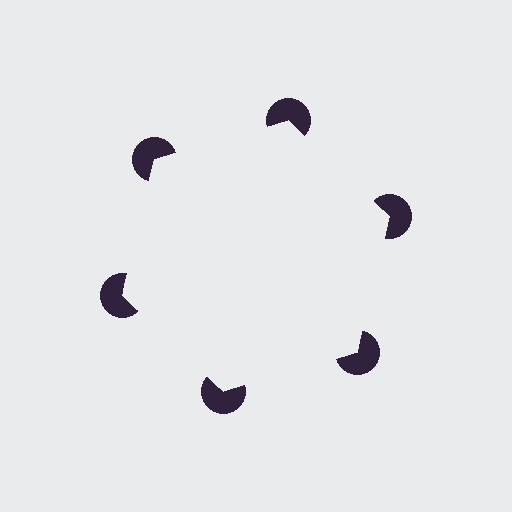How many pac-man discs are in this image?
There are 6 — one at each vertex of the illusory hexagon.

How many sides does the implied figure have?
6 sides.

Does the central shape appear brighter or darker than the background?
It typically appears slightly brighter than the background, even though no actual brightness change is drawn.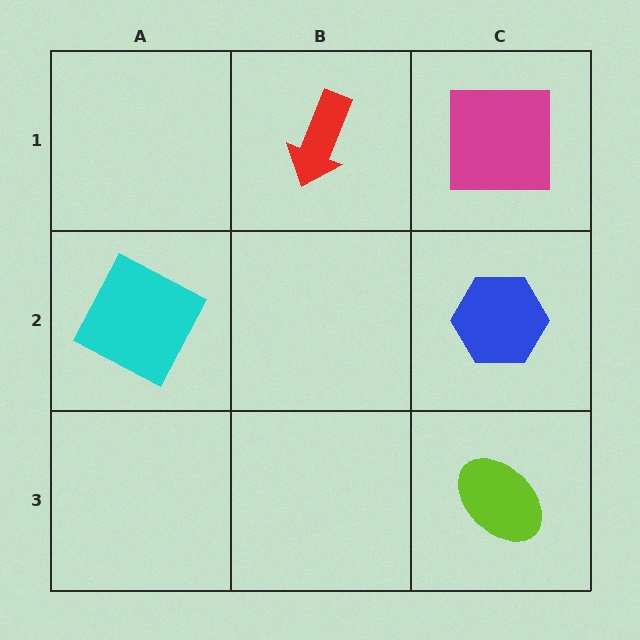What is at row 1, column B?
A red arrow.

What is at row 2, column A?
A cyan square.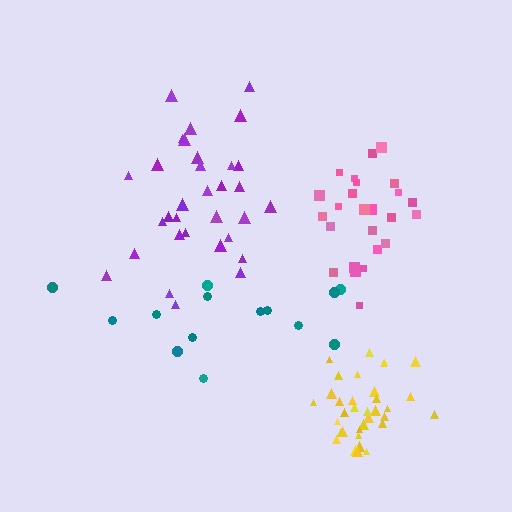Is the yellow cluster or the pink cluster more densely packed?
Yellow.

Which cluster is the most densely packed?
Yellow.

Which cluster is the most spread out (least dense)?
Teal.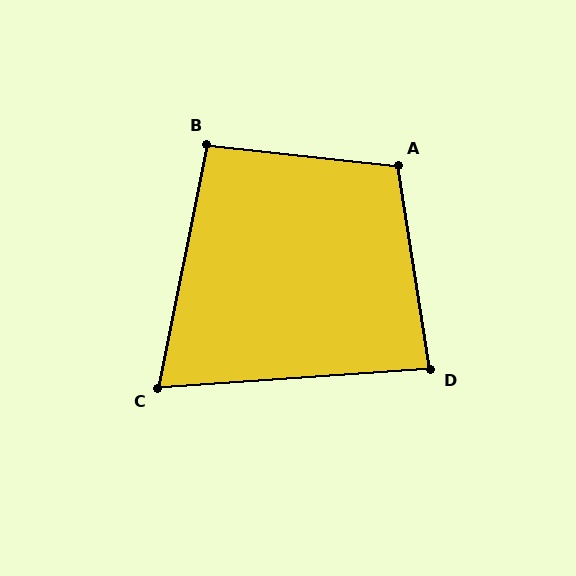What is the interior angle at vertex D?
Approximately 85 degrees (acute).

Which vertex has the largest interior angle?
A, at approximately 105 degrees.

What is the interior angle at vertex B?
Approximately 95 degrees (obtuse).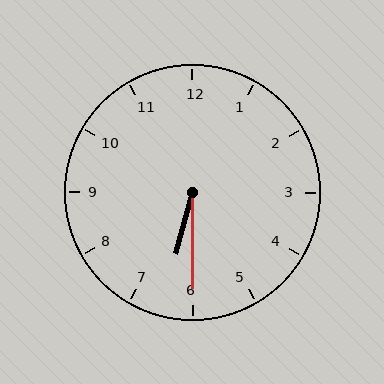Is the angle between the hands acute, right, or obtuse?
It is acute.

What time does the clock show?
6:30.